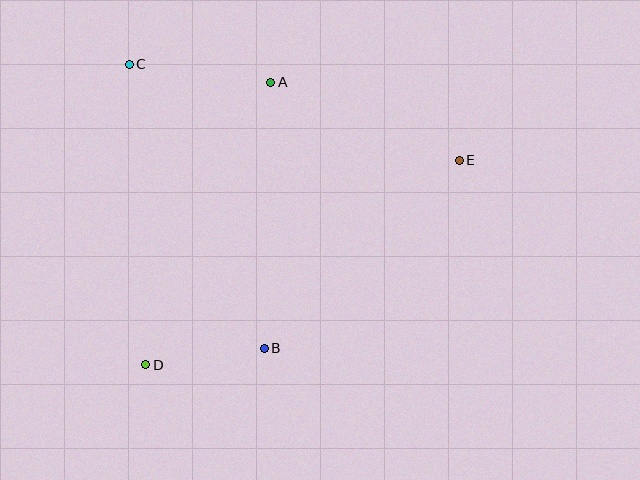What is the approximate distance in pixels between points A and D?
The distance between A and D is approximately 309 pixels.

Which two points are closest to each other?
Points B and D are closest to each other.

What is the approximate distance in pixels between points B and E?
The distance between B and E is approximately 271 pixels.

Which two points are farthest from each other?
Points D and E are farthest from each other.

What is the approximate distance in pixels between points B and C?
The distance between B and C is approximately 314 pixels.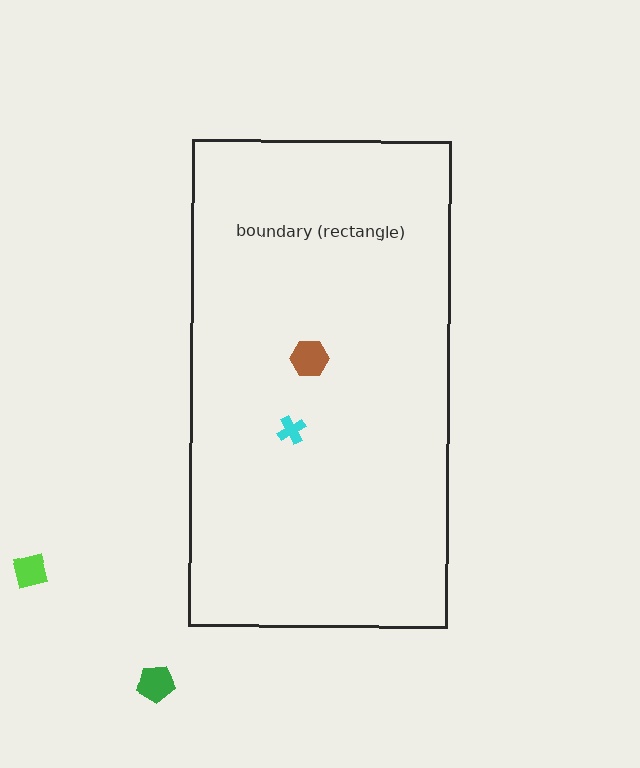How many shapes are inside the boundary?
2 inside, 2 outside.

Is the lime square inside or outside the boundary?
Outside.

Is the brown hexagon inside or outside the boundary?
Inside.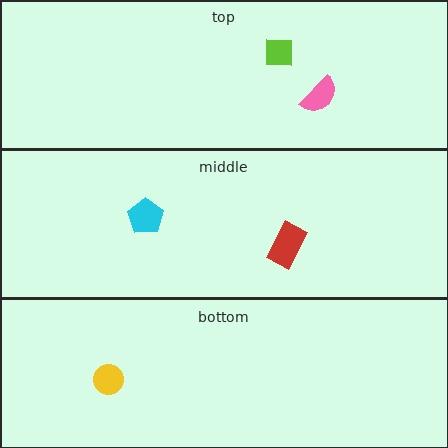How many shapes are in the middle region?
2.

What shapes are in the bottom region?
The yellow circle.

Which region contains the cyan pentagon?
The middle region.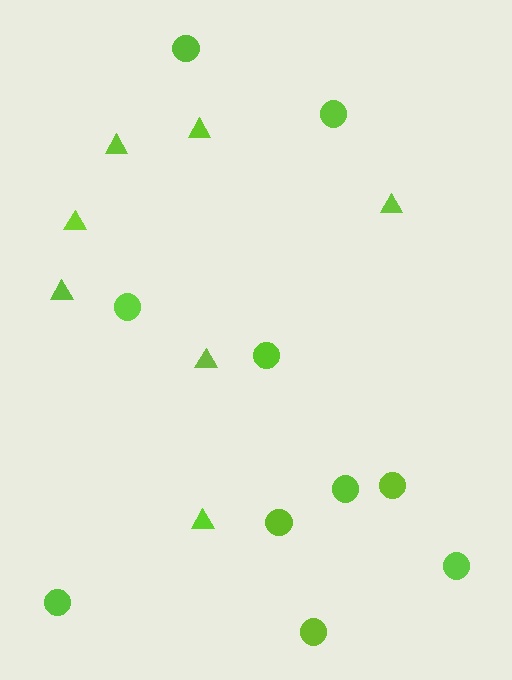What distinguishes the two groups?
There are 2 groups: one group of circles (10) and one group of triangles (7).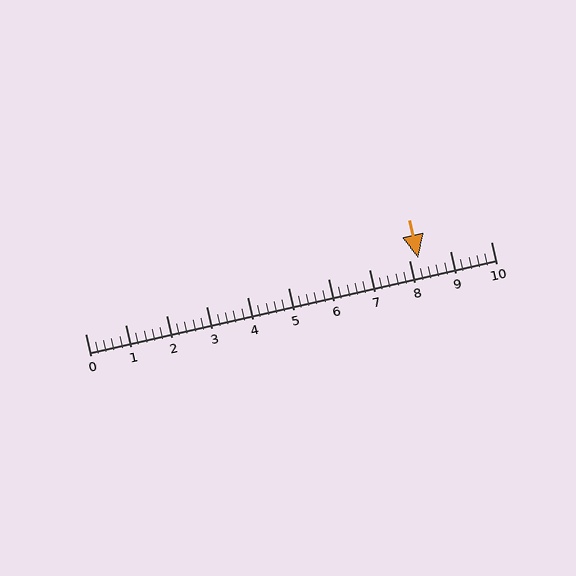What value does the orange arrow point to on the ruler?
The orange arrow points to approximately 8.2.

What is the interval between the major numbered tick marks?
The major tick marks are spaced 1 units apart.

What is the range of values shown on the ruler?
The ruler shows values from 0 to 10.